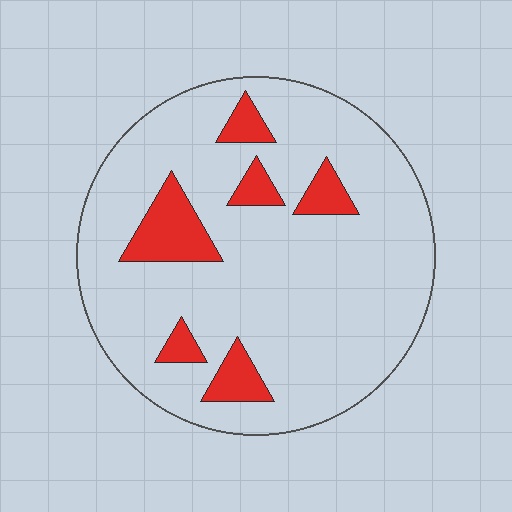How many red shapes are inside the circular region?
6.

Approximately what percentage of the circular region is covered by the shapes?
Approximately 15%.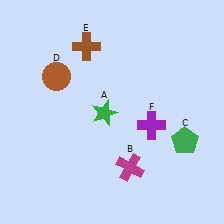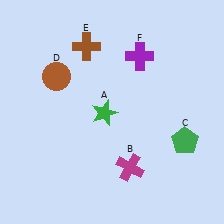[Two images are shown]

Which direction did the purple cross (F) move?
The purple cross (F) moved up.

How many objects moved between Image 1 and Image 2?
1 object moved between the two images.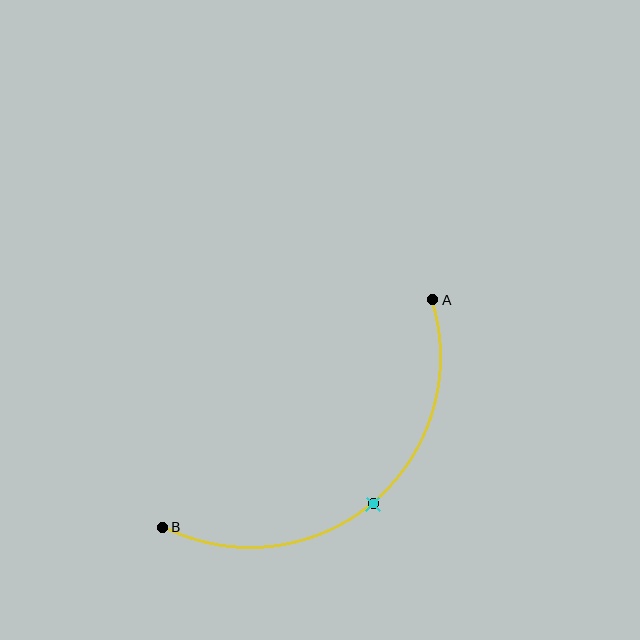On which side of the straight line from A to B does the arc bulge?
The arc bulges below and to the right of the straight line connecting A and B.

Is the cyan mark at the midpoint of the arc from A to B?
Yes. The cyan mark lies on the arc at equal arc-length from both A and B — it is the arc midpoint.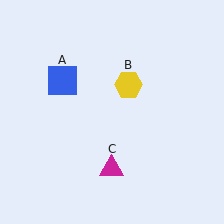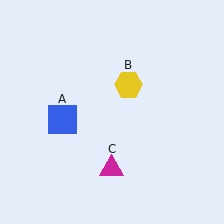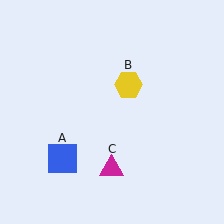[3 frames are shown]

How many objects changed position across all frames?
1 object changed position: blue square (object A).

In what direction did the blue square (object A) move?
The blue square (object A) moved down.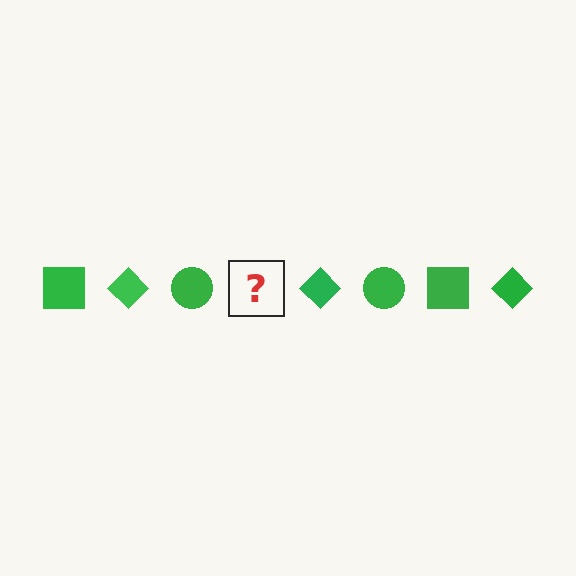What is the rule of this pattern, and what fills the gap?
The rule is that the pattern cycles through square, diamond, circle shapes in green. The gap should be filled with a green square.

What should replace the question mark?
The question mark should be replaced with a green square.